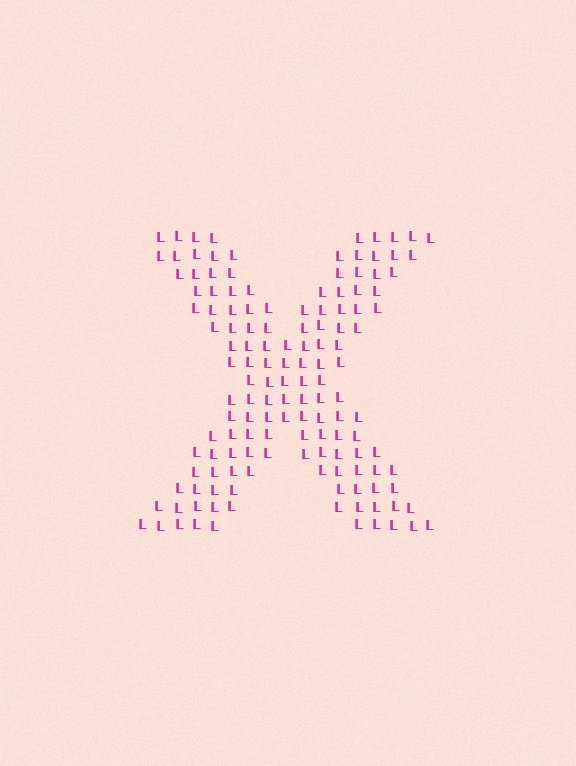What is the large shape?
The large shape is the letter X.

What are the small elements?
The small elements are letter L's.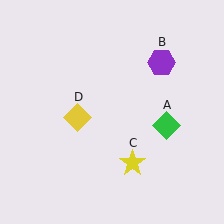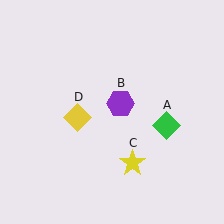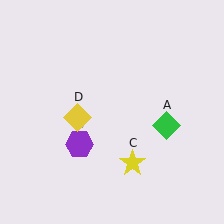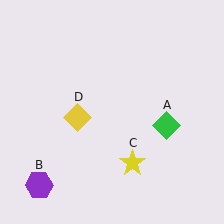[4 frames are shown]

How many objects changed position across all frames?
1 object changed position: purple hexagon (object B).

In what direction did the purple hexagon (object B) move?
The purple hexagon (object B) moved down and to the left.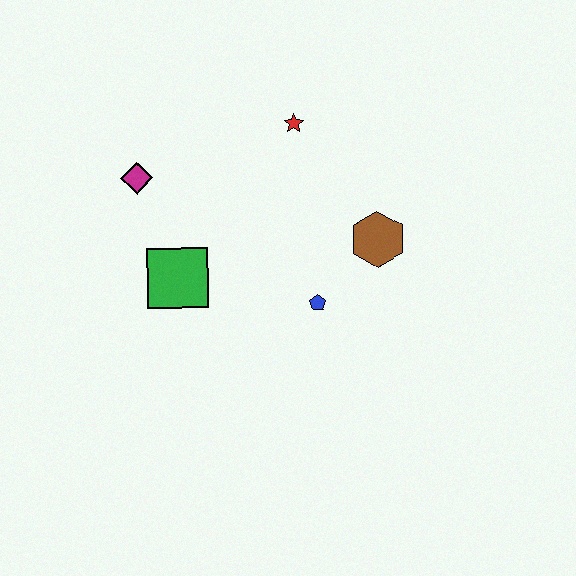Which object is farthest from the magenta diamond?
The brown hexagon is farthest from the magenta diamond.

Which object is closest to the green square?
The magenta diamond is closest to the green square.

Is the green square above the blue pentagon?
Yes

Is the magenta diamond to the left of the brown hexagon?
Yes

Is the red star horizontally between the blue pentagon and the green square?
Yes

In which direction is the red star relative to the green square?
The red star is above the green square.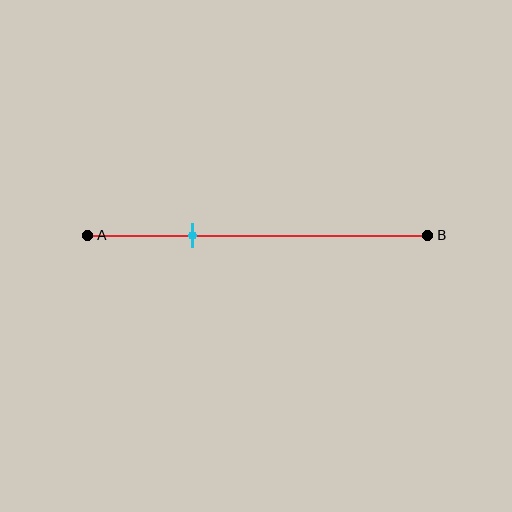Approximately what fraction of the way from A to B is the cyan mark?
The cyan mark is approximately 30% of the way from A to B.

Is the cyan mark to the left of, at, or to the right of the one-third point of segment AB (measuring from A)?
The cyan mark is approximately at the one-third point of segment AB.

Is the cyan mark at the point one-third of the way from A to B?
Yes, the mark is approximately at the one-third point.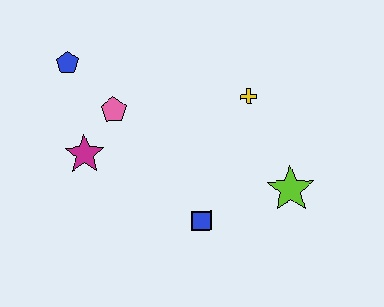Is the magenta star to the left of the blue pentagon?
No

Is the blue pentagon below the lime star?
No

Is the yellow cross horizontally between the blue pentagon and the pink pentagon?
No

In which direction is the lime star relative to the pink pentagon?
The lime star is to the right of the pink pentagon.